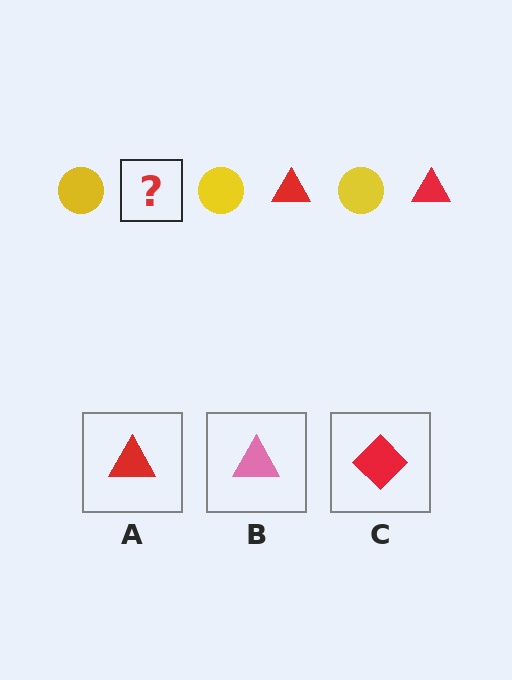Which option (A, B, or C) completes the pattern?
A.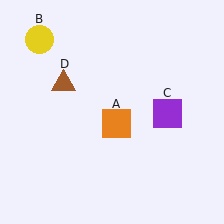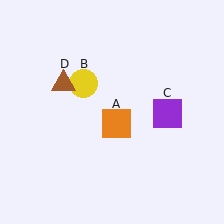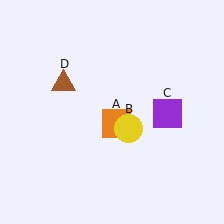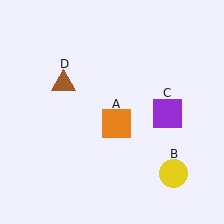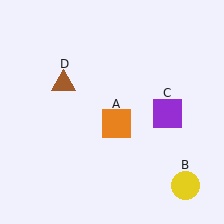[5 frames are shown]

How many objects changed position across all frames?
1 object changed position: yellow circle (object B).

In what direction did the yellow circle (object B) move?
The yellow circle (object B) moved down and to the right.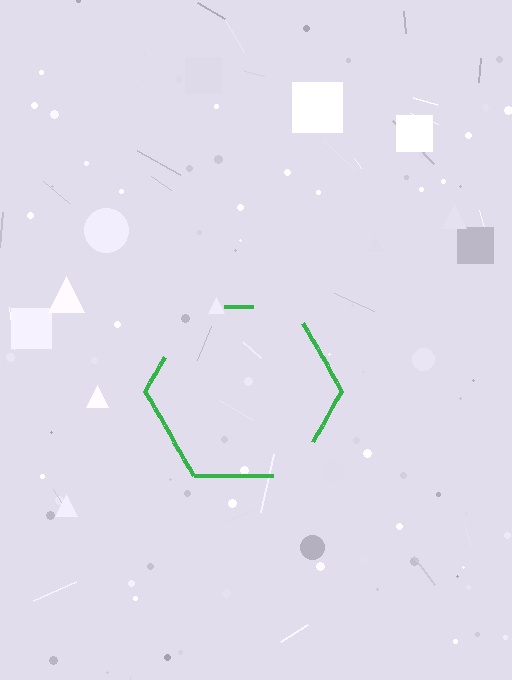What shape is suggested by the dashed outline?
The dashed outline suggests a hexagon.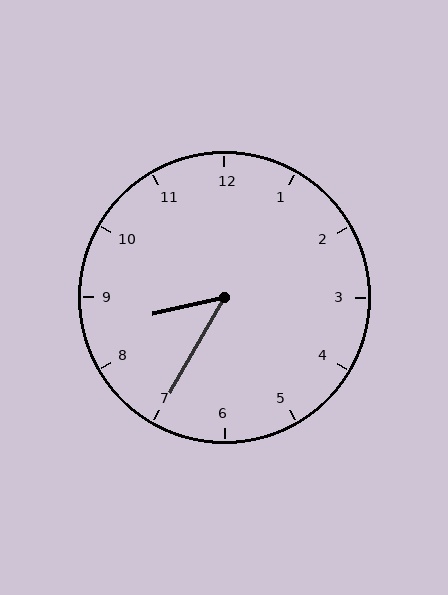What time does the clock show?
8:35.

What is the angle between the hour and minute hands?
Approximately 48 degrees.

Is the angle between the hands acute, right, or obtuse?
It is acute.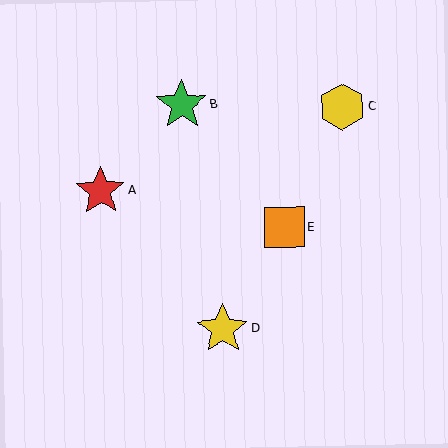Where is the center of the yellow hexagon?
The center of the yellow hexagon is at (342, 107).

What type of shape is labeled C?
Shape C is a yellow hexagon.